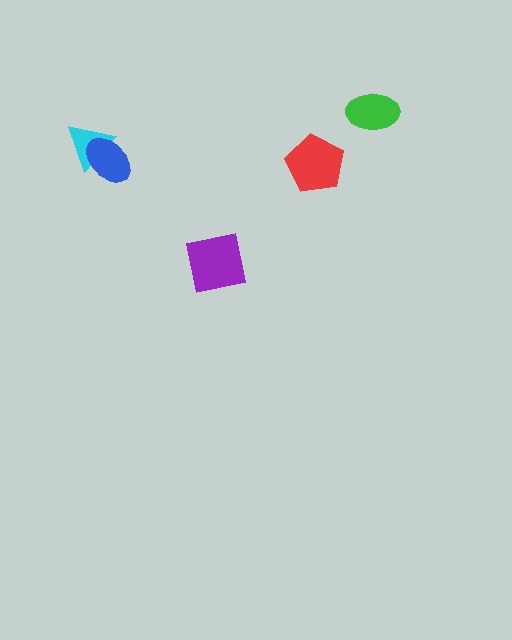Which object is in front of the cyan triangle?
The blue ellipse is in front of the cyan triangle.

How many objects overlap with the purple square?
0 objects overlap with the purple square.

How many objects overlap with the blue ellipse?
1 object overlaps with the blue ellipse.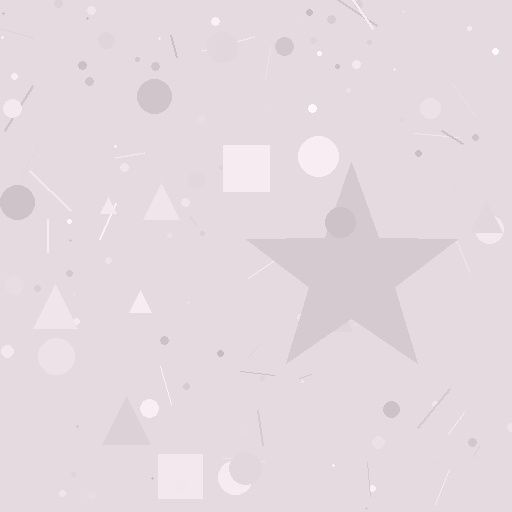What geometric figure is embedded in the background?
A star is embedded in the background.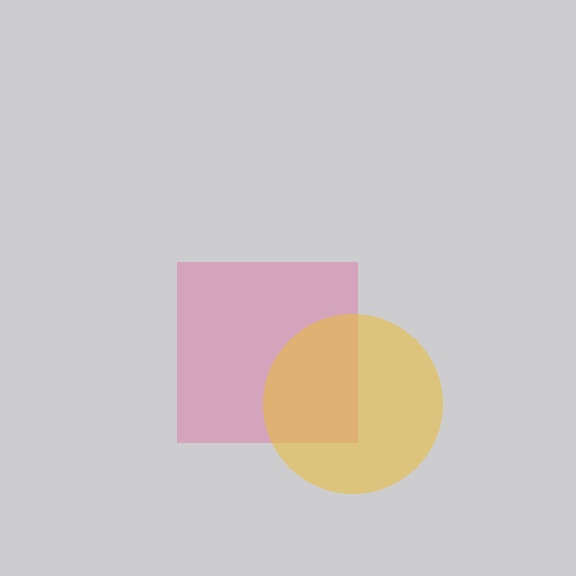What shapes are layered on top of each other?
The layered shapes are: a pink square, a yellow circle.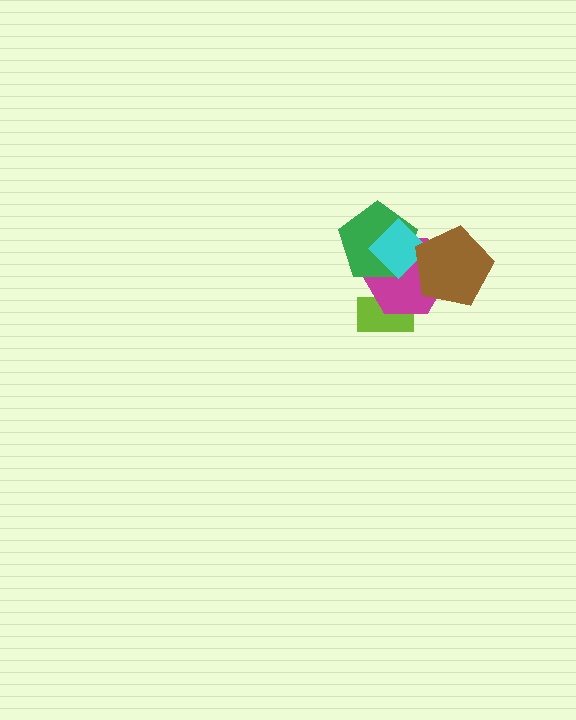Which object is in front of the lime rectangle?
The magenta hexagon is in front of the lime rectangle.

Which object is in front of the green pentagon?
The cyan diamond is in front of the green pentagon.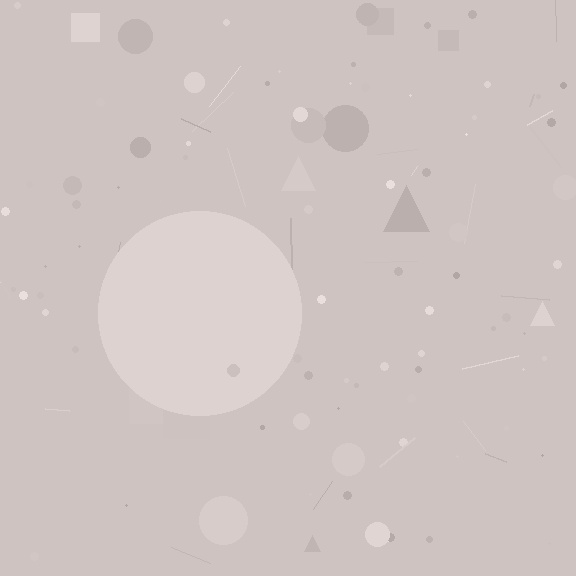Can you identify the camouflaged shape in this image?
The camouflaged shape is a circle.